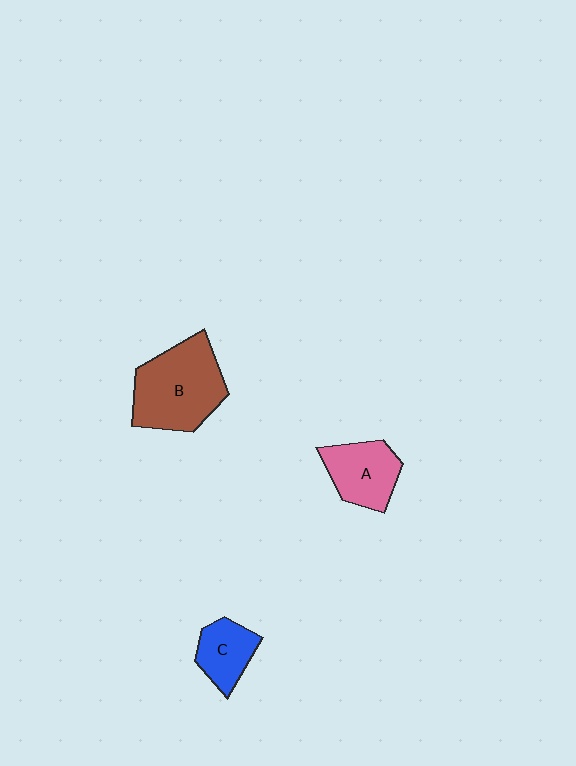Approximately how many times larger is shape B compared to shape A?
Approximately 1.6 times.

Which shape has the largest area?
Shape B (brown).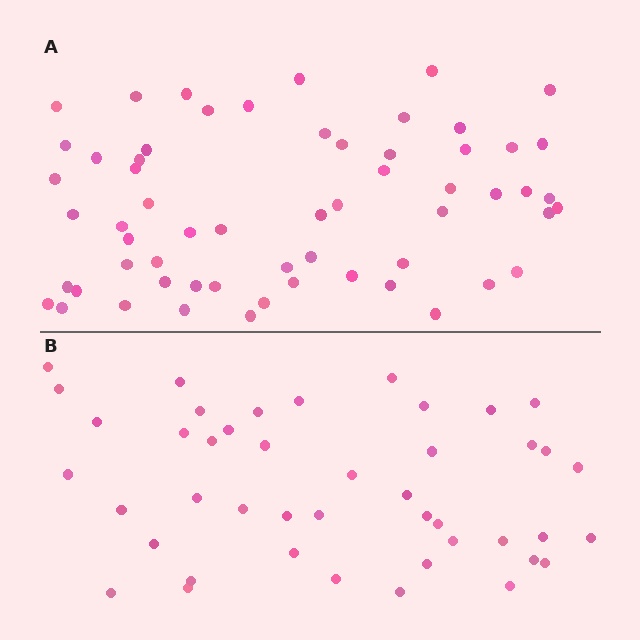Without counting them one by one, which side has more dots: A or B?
Region A (the top region) has more dots.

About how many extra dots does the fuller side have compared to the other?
Region A has approximately 15 more dots than region B.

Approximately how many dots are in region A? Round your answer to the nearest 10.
About 60 dots.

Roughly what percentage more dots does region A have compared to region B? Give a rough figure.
About 35% more.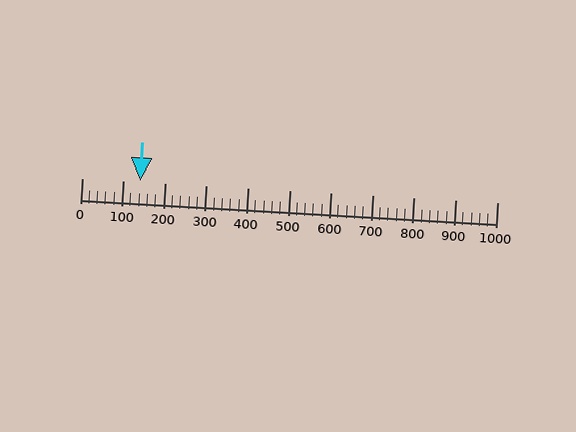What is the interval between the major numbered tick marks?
The major tick marks are spaced 100 units apart.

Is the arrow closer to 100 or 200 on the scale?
The arrow is closer to 100.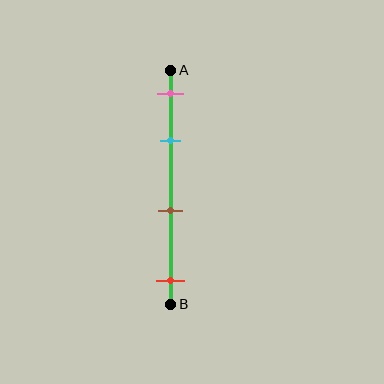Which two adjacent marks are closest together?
The pink and cyan marks are the closest adjacent pair.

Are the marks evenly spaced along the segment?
No, the marks are not evenly spaced.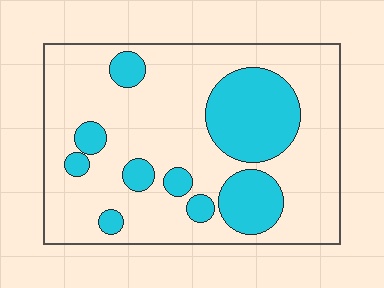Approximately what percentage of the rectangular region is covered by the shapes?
Approximately 25%.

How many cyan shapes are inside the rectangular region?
9.